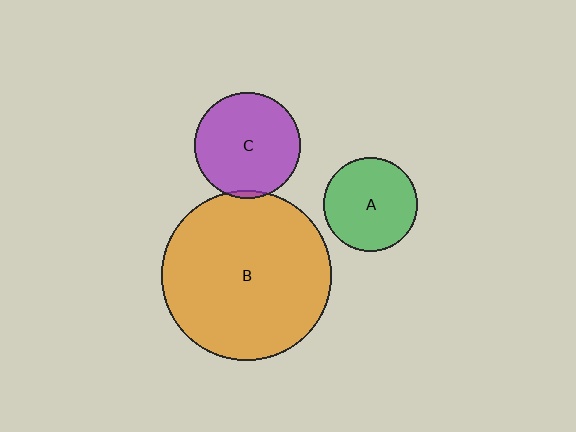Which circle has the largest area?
Circle B (orange).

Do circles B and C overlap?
Yes.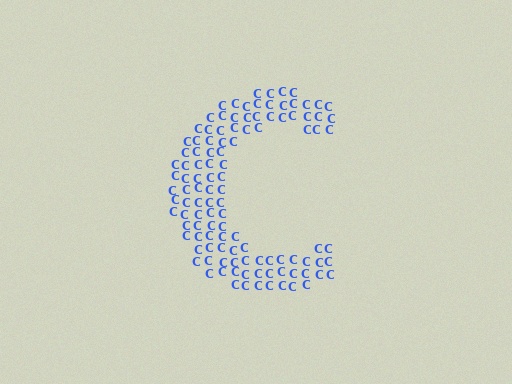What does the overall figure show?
The overall figure shows the letter C.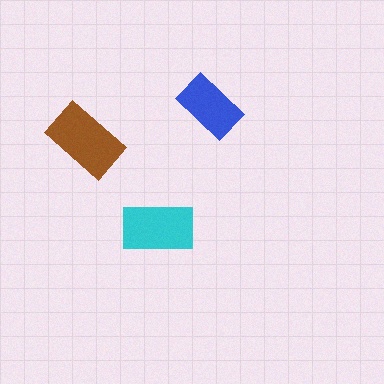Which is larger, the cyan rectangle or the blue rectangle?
The cyan one.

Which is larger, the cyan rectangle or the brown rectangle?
The brown one.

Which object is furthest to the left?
The brown rectangle is leftmost.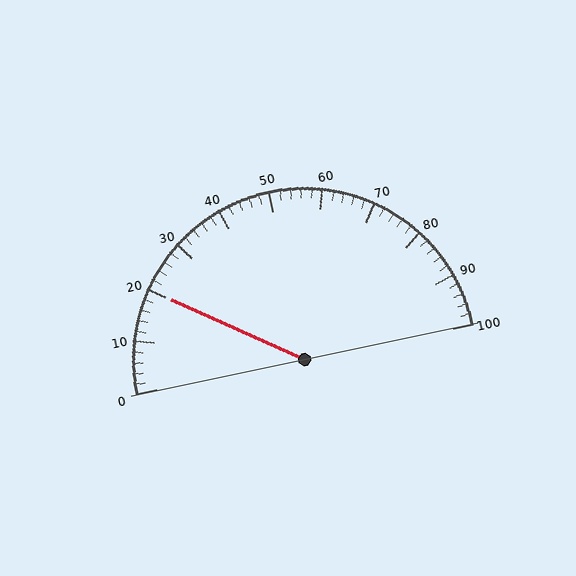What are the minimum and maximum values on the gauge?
The gauge ranges from 0 to 100.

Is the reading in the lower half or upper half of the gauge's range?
The reading is in the lower half of the range (0 to 100).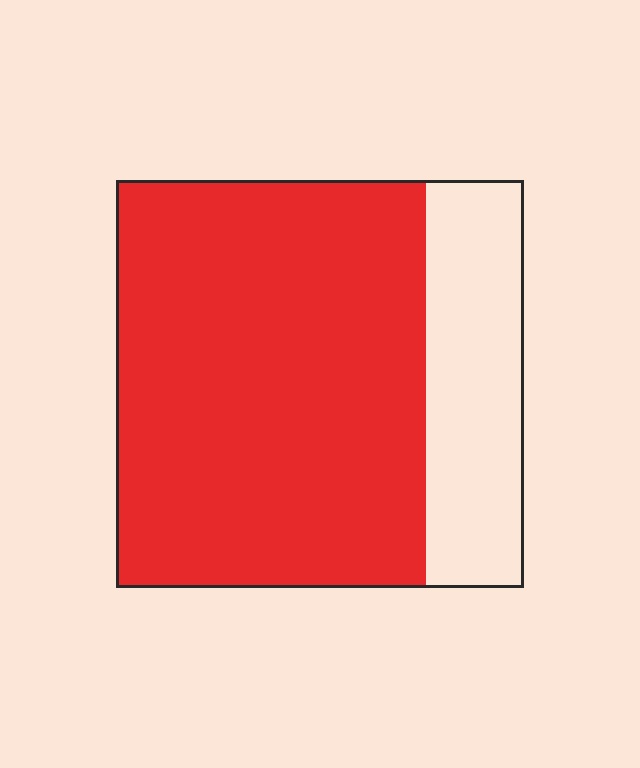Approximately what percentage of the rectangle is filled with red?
Approximately 75%.